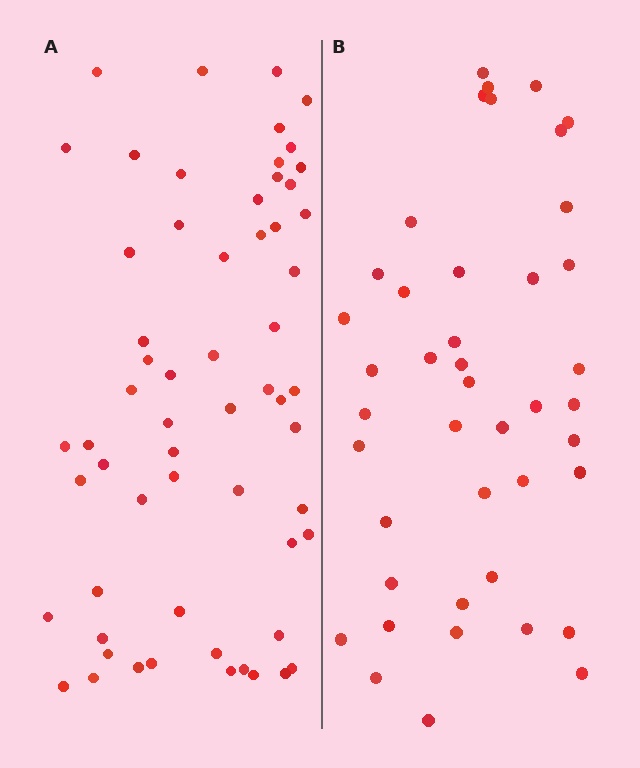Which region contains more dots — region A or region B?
Region A (the left region) has more dots.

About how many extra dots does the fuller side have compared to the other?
Region A has approximately 15 more dots than region B.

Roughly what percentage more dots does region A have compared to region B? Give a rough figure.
About 40% more.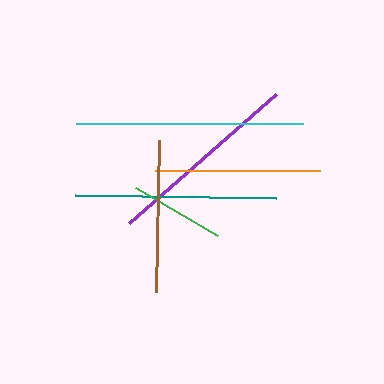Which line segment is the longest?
The cyan line is the longest at approximately 228 pixels.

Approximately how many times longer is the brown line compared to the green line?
The brown line is approximately 1.6 times the length of the green line.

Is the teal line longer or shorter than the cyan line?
The cyan line is longer than the teal line.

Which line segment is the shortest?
The green line is the shortest at approximately 95 pixels.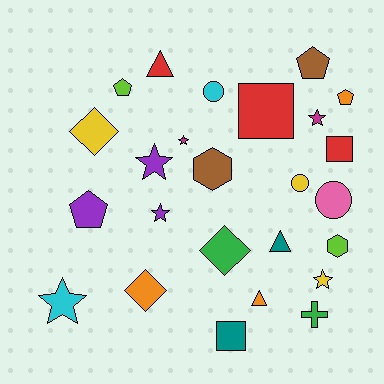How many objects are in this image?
There are 25 objects.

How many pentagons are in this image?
There are 4 pentagons.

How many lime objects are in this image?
There are 2 lime objects.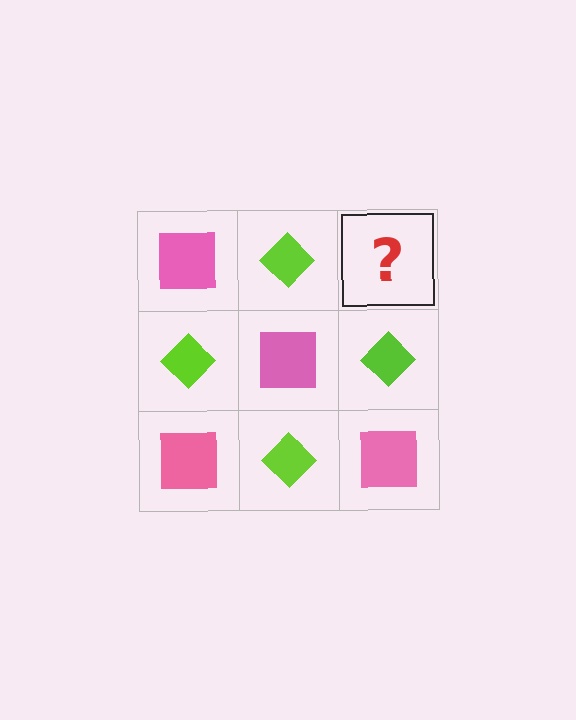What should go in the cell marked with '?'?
The missing cell should contain a pink square.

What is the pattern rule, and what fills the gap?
The rule is that it alternates pink square and lime diamond in a checkerboard pattern. The gap should be filled with a pink square.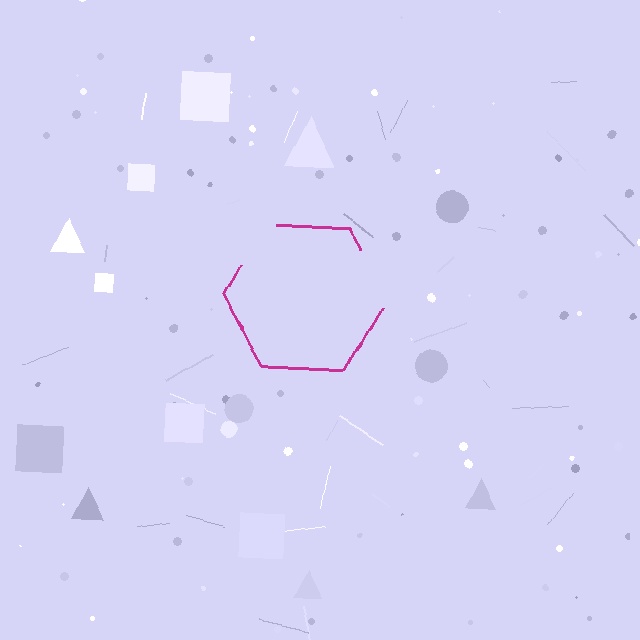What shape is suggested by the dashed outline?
The dashed outline suggests a hexagon.